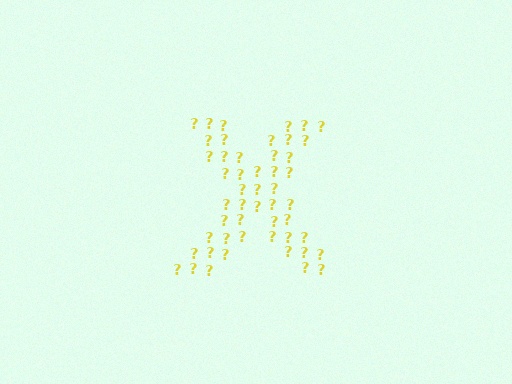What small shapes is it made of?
It is made of small question marks.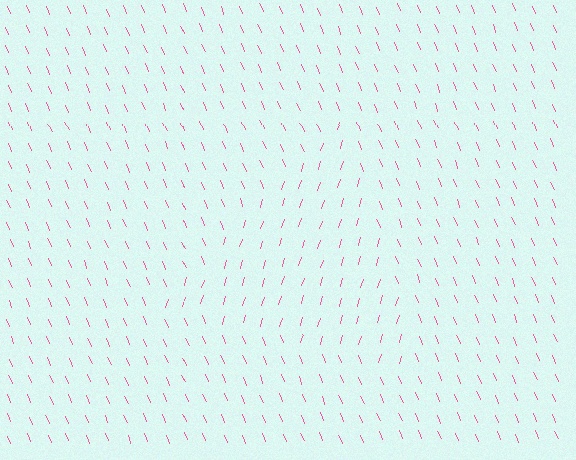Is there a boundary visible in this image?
Yes, there is a texture boundary formed by a change in line orientation.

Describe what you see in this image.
The image is filled with small pink line segments. A triangle region in the image has lines oriented differently from the surrounding lines, creating a visible texture boundary.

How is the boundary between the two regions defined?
The boundary is defined purely by a change in line orientation (approximately 40 degrees difference). All lines are the same color and thickness.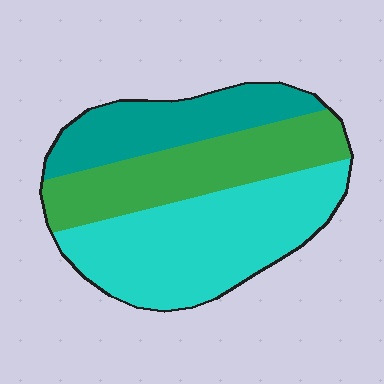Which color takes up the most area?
Cyan, at roughly 45%.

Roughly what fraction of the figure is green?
Green takes up about one third (1/3) of the figure.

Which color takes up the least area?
Teal, at roughly 25%.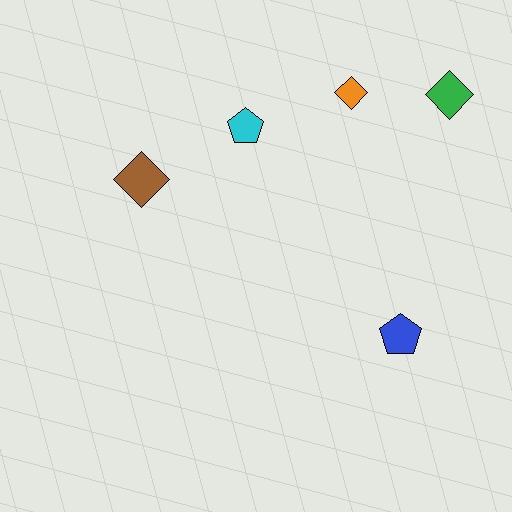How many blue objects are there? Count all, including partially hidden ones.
There is 1 blue object.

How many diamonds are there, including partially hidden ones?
There are 3 diamonds.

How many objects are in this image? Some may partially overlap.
There are 5 objects.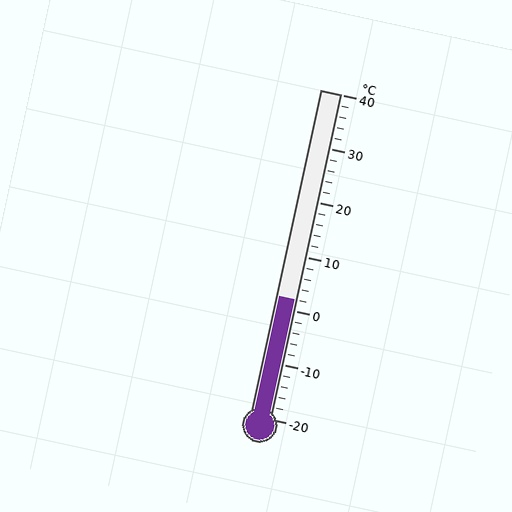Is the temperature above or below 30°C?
The temperature is below 30°C.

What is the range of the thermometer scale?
The thermometer scale ranges from -20°C to 40°C.